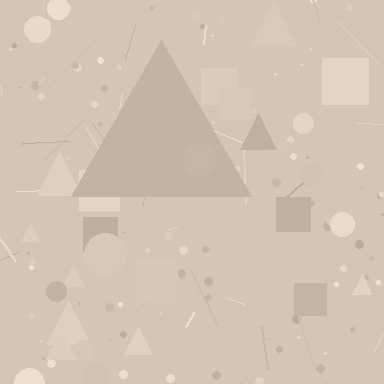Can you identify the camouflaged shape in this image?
The camouflaged shape is a triangle.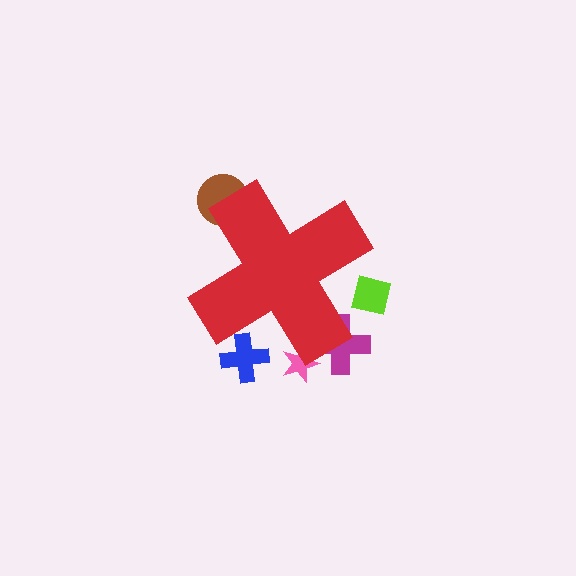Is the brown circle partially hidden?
Yes, the brown circle is partially hidden behind the red cross.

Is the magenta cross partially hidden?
Yes, the magenta cross is partially hidden behind the red cross.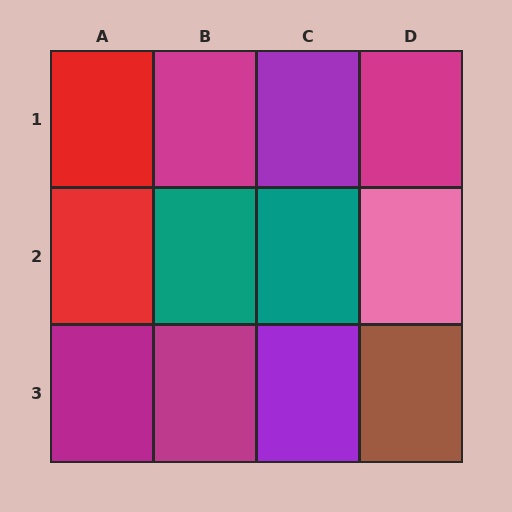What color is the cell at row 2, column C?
Teal.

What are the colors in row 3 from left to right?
Magenta, magenta, purple, brown.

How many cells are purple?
2 cells are purple.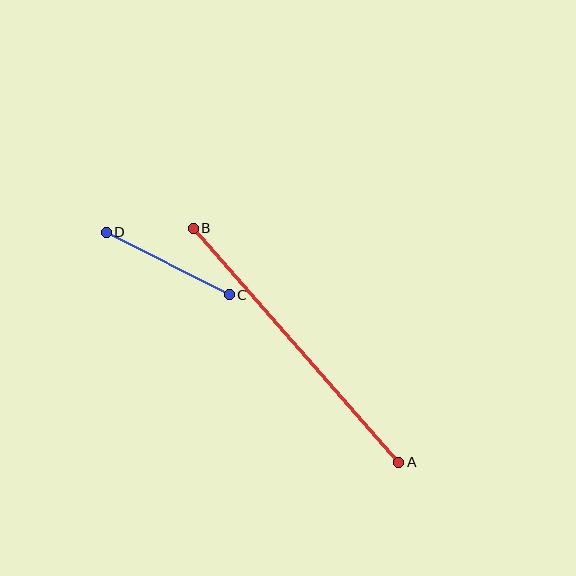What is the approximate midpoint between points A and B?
The midpoint is at approximately (296, 345) pixels.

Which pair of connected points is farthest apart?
Points A and B are farthest apart.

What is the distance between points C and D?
The distance is approximately 138 pixels.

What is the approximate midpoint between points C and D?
The midpoint is at approximately (168, 263) pixels.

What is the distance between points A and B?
The distance is approximately 312 pixels.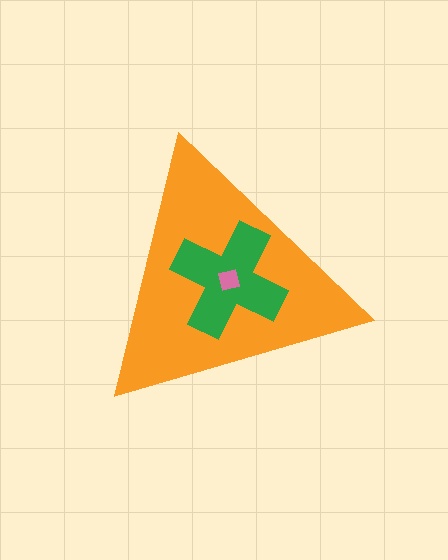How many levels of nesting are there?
3.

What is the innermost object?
The pink square.